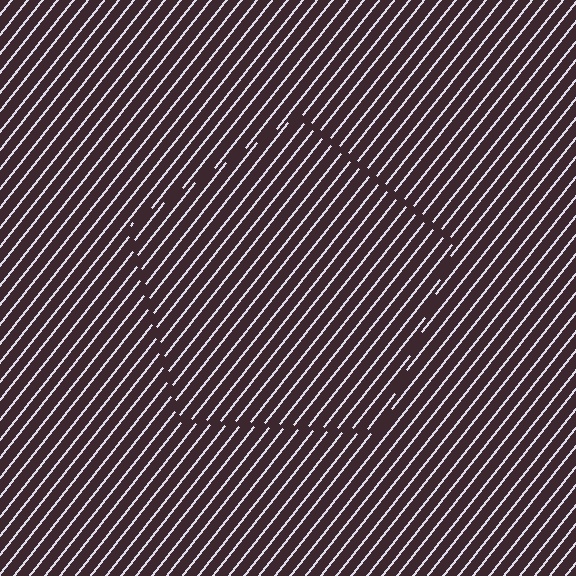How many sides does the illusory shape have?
5 sides — the line-ends trace a pentagon.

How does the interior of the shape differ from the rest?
The interior of the shape contains the same grating, shifted by half a period — the contour is defined by the phase discontinuity where line-ends from the inner and outer gratings abut.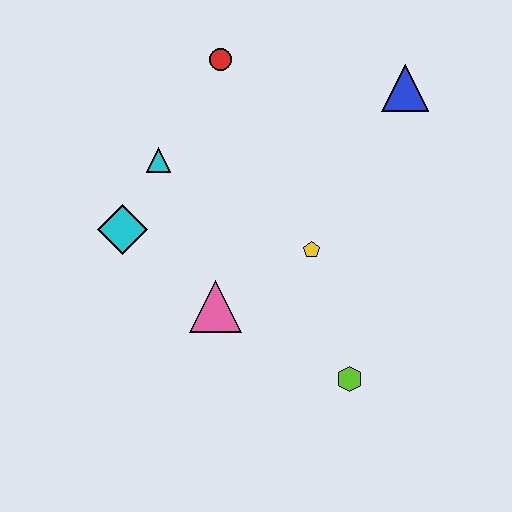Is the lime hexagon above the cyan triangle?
No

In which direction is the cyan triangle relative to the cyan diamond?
The cyan triangle is above the cyan diamond.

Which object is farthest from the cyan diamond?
The blue triangle is farthest from the cyan diamond.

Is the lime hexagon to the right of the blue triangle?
No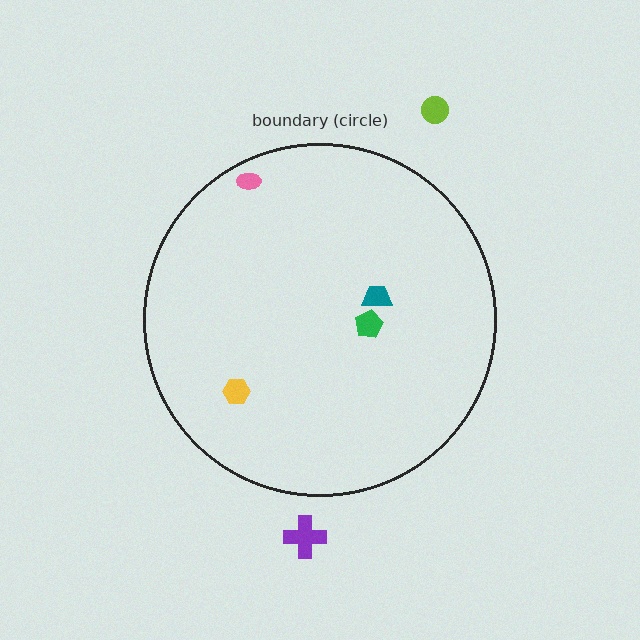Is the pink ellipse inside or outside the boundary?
Inside.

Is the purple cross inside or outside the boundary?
Outside.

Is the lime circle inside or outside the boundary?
Outside.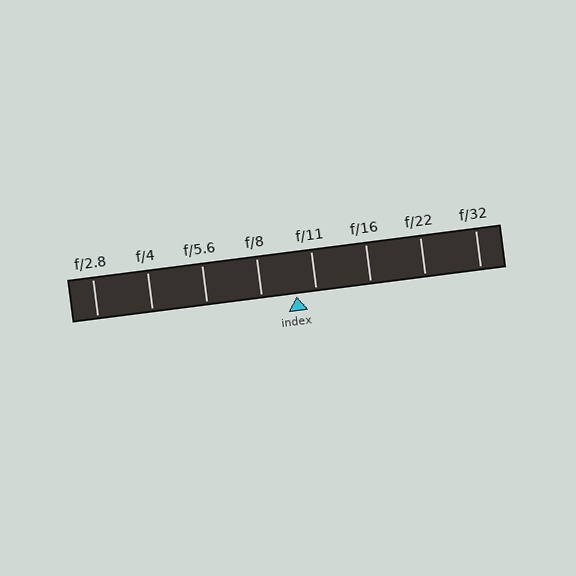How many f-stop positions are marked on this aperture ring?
There are 8 f-stop positions marked.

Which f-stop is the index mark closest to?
The index mark is closest to f/11.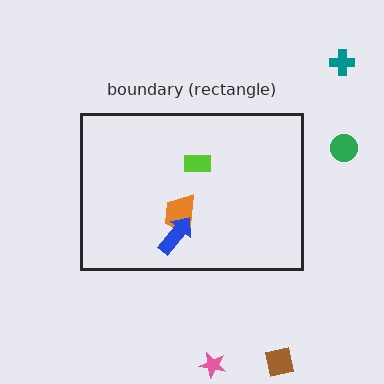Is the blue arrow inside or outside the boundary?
Inside.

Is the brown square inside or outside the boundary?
Outside.